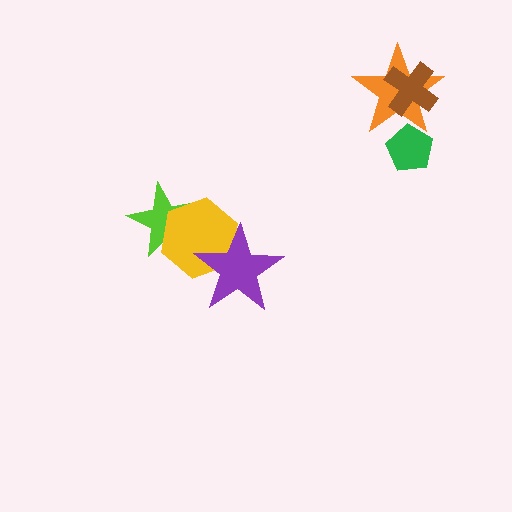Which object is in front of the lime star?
The yellow hexagon is in front of the lime star.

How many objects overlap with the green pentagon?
1 object overlaps with the green pentagon.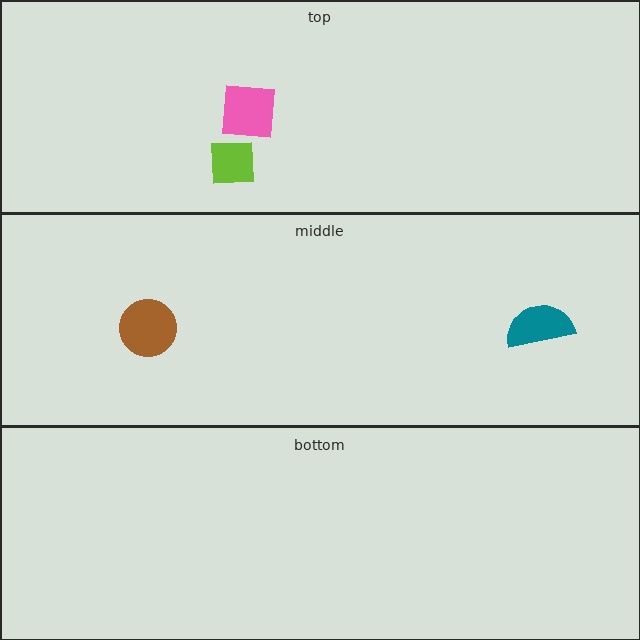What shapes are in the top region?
The lime square, the pink square.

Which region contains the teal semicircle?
The middle region.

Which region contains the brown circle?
The middle region.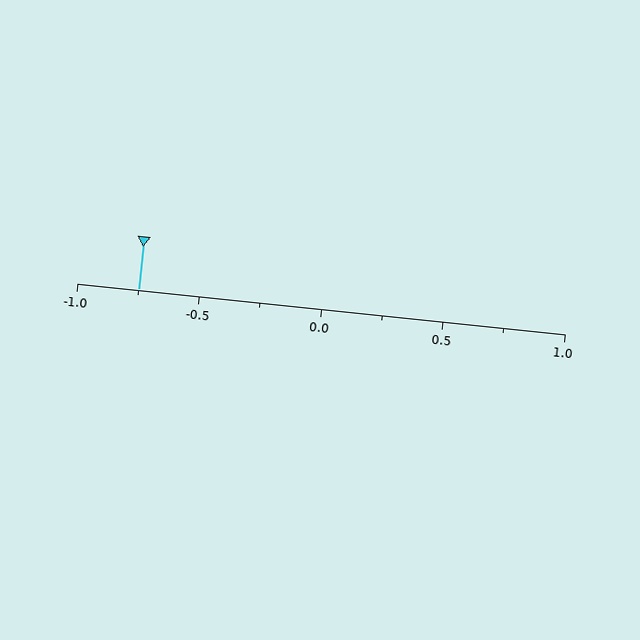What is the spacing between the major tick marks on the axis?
The major ticks are spaced 0.5 apart.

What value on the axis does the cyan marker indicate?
The marker indicates approximately -0.75.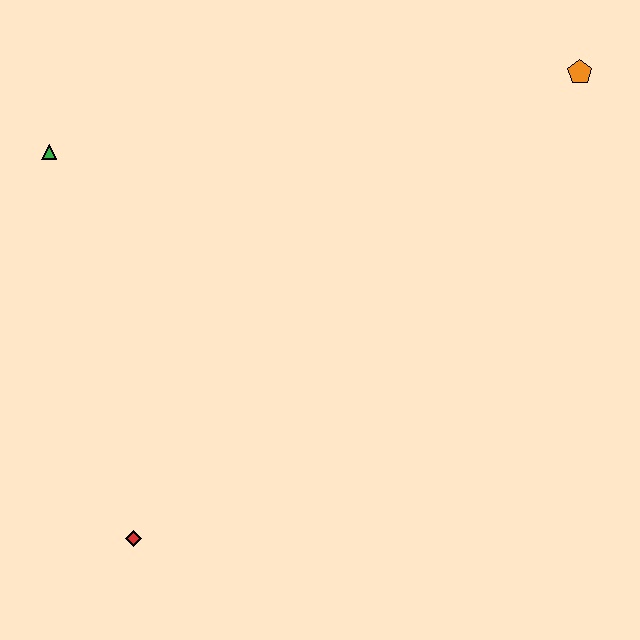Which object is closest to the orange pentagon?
The green triangle is closest to the orange pentagon.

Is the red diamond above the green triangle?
No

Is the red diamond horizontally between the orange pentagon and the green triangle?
Yes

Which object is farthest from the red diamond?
The orange pentagon is farthest from the red diamond.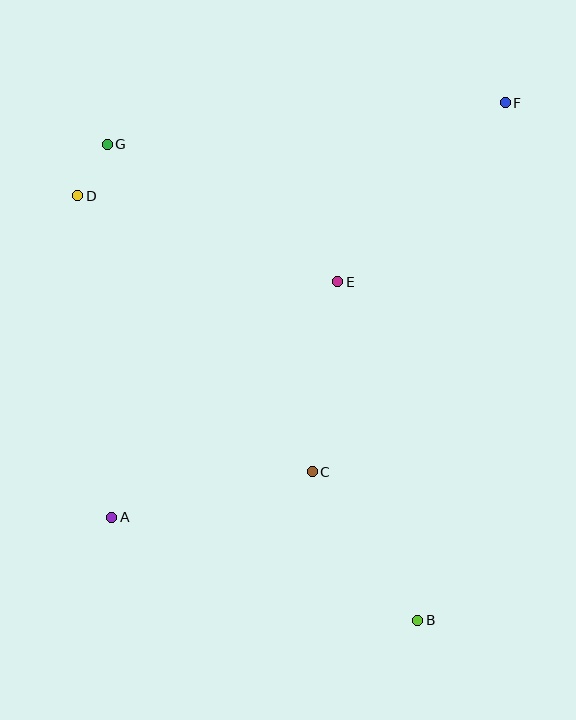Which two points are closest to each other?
Points D and G are closest to each other.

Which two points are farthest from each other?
Points A and F are farthest from each other.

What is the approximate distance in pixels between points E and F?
The distance between E and F is approximately 245 pixels.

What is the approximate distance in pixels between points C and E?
The distance between C and E is approximately 192 pixels.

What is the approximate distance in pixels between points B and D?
The distance between B and D is approximately 544 pixels.